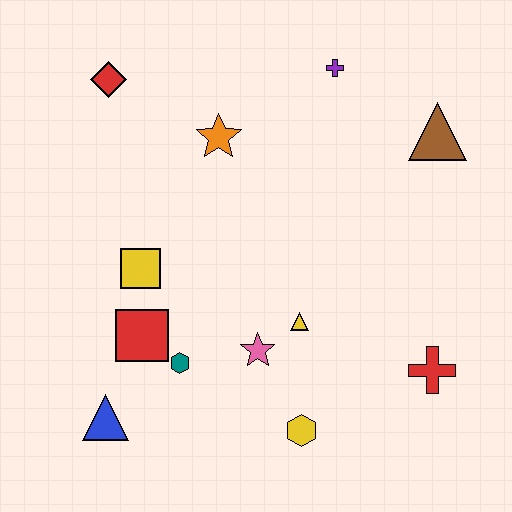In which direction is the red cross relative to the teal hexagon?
The red cross is to the right of the teal hexagon.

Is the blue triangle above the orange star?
No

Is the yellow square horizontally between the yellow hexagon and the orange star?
No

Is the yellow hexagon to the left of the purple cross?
Yes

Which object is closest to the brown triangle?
The purple cross is closest to the brown triangle.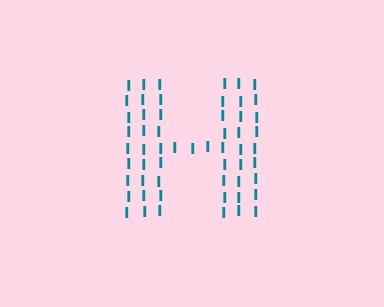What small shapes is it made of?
It is made of small letter I's.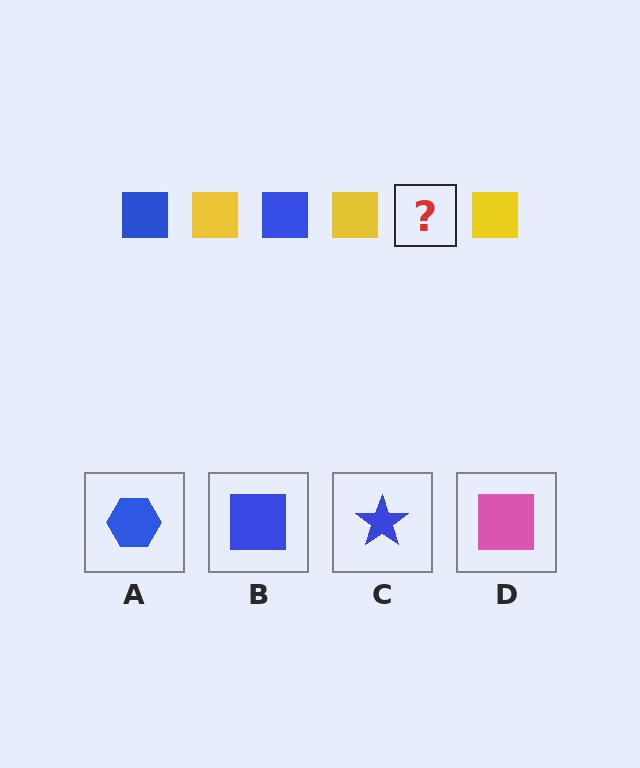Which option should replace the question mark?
Option B.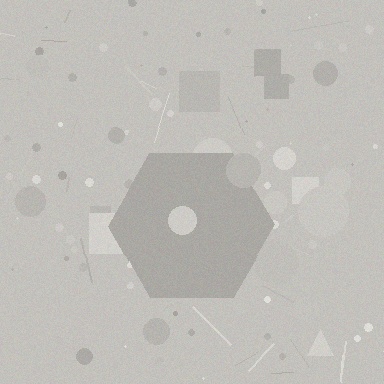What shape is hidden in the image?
A hexagon is hidden in the image.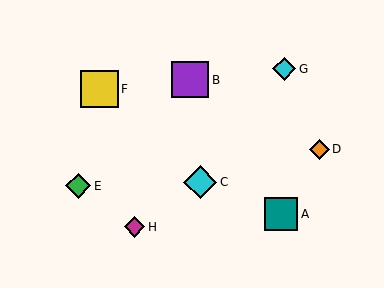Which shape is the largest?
The yellow square (labeled F) is the largest.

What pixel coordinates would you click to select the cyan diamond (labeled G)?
Click at (284, 69) to select the cyan diamond G.